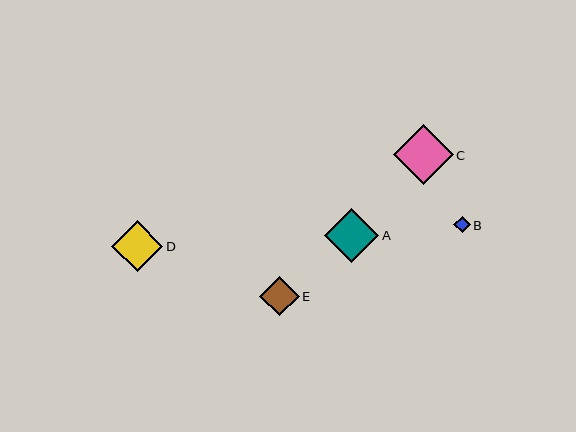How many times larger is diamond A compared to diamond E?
Diamond A is approximately 1.4 times the size of diamond E.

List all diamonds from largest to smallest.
From largest to smallest: C, A, D, E, B.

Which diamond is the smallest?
Diamond B is the smallest with a size of approximately 16 pixels.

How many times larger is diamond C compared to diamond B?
Diamond C is approximately 3.6 times the size of diamond B.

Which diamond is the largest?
Diamond C is the largest with a size of approximately 60 pixels.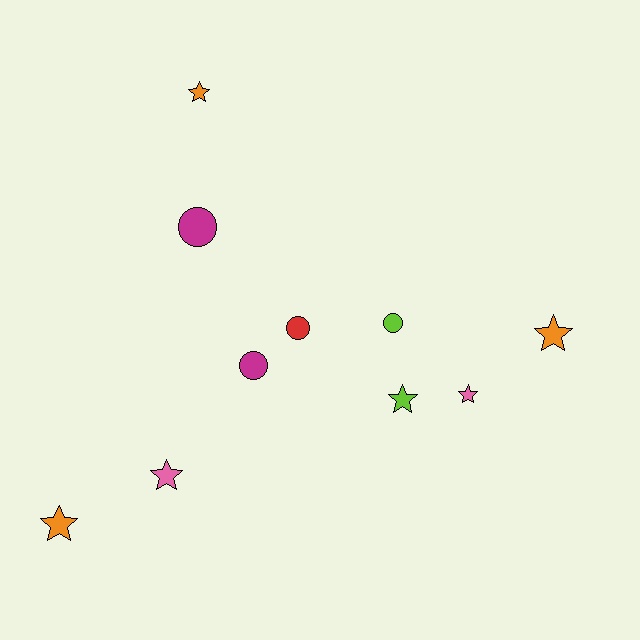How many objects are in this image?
There are 10 objects.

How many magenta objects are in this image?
There are 2 magenta objects.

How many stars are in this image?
There are 6 stars.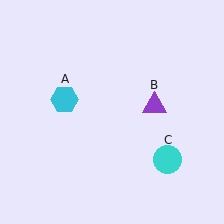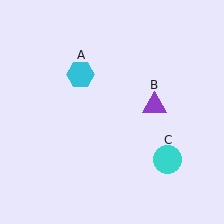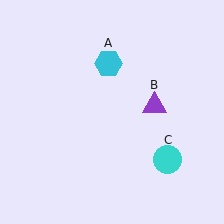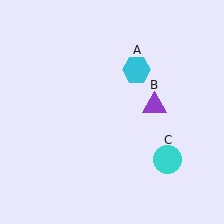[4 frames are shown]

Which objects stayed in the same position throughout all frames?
Purple triangle (object B) and cyan circle (object C) remained stationary.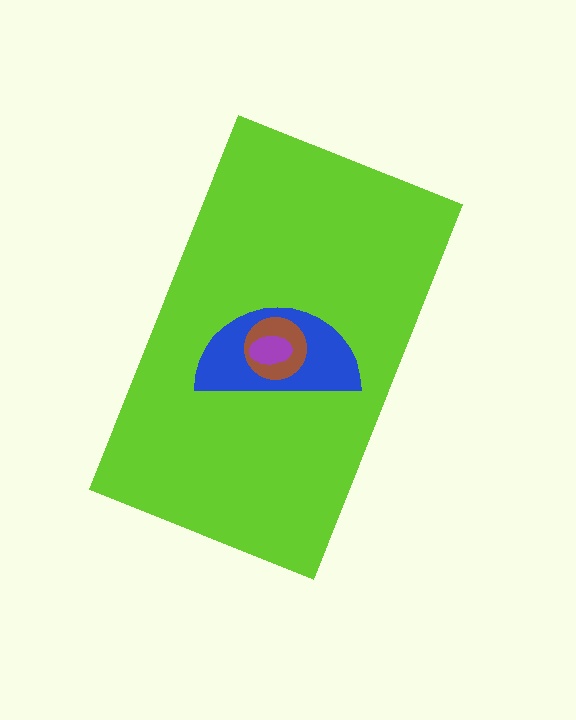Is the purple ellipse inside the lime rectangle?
Yes.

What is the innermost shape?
The purple ellipse.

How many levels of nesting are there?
4.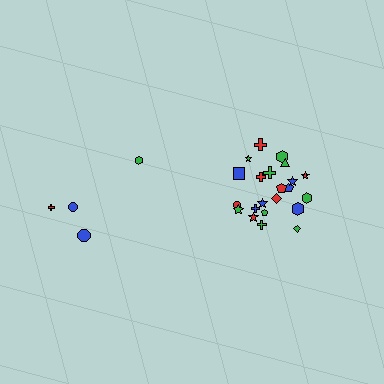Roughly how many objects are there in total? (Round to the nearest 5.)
Roughly 25 objects in total.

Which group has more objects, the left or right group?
The right group.